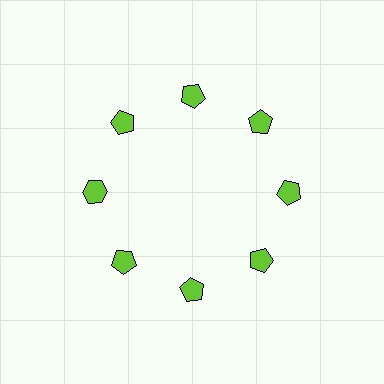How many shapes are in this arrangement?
There are 8 shapes arranged in a ring pattern.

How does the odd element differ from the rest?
It has a different shape: hexagon instead of pentagon.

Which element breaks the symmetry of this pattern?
The lime hexagon at roughly the 9 o'clock position breaks the symmetry. All other shapes are lime pentagons.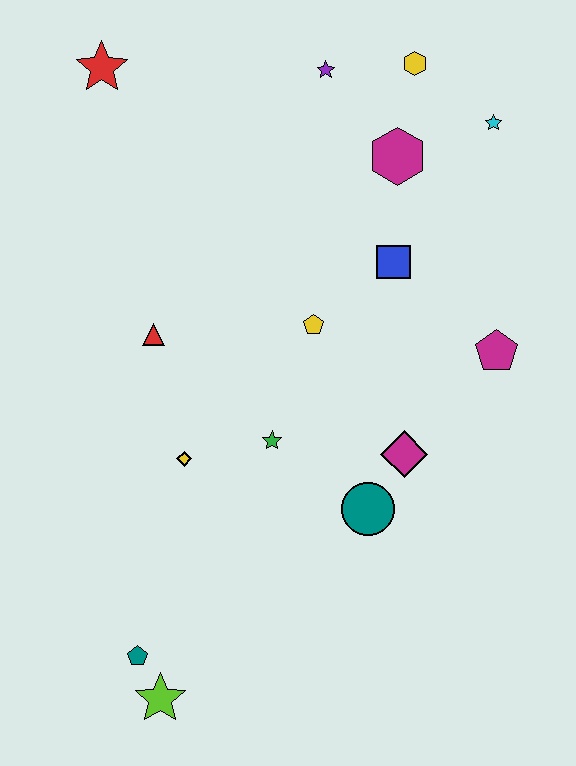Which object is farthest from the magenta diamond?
The red star is farthest from the magenta diamond.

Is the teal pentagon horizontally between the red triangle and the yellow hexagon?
No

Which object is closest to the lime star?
The teal pentagon is closest to the lime star.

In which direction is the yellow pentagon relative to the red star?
The yellow pentagon is below the red star.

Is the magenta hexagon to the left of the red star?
No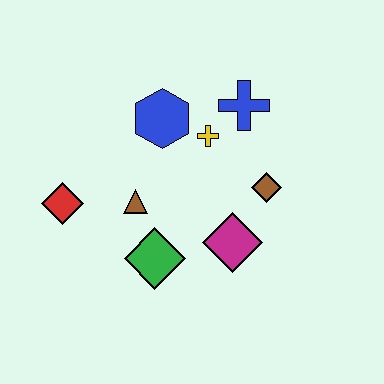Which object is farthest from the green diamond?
The blue cross is farthest from the green diamond.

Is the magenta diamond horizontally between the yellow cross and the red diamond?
No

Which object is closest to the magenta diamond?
The brown diamond is closest to the magenta diamond.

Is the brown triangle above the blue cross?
No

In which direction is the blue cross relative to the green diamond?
The blue cross is above the green diamond.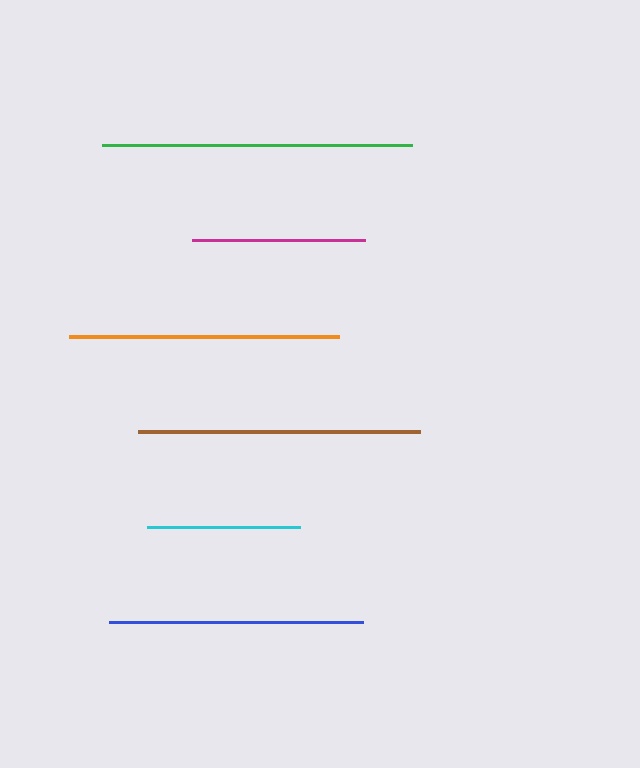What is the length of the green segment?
The green segment is approximately 310 pixels long.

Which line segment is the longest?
The green line is the longest at approximately 310 pixels.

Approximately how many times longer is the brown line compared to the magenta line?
The brown line is approximately 1.6 times the length of the magenta line.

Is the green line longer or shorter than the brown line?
The green line is longer than the brown line.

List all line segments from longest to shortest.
From longest to shortest: green, brown, orange, blue, magenta, cyan.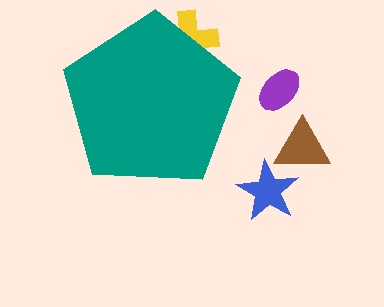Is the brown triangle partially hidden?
No, the brown triangle is fully visible.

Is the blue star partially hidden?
No, the blue star is fully visible.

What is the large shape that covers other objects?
A teal pentagon.